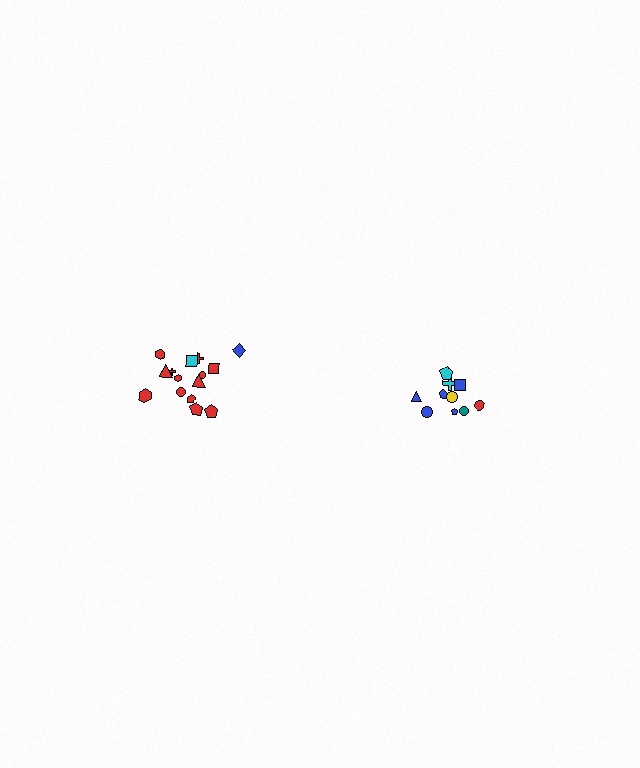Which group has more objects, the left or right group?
The left group.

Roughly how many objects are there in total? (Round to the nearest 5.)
Roughly 25 objects in total.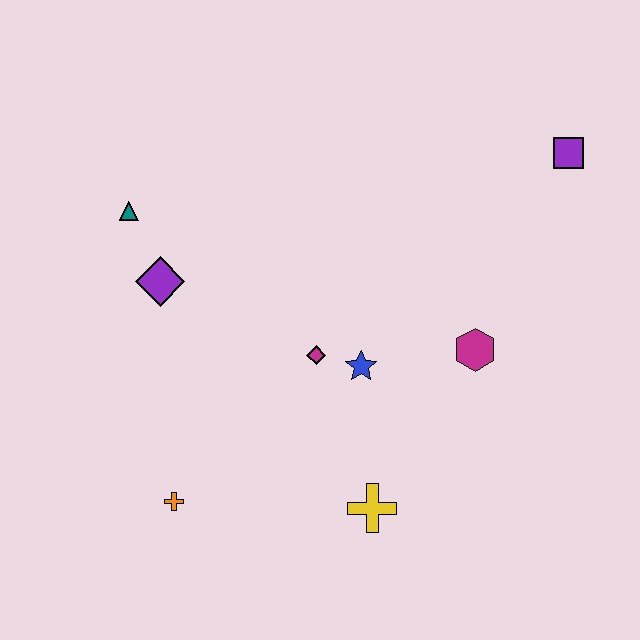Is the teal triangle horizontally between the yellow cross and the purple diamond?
No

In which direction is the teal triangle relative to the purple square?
The teal triangle is to the left of the purple square.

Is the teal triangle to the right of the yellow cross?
No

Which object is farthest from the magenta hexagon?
The teal triangle is farthest from the magenta hexagon.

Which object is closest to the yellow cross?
The blue star is closest to the yellow cross.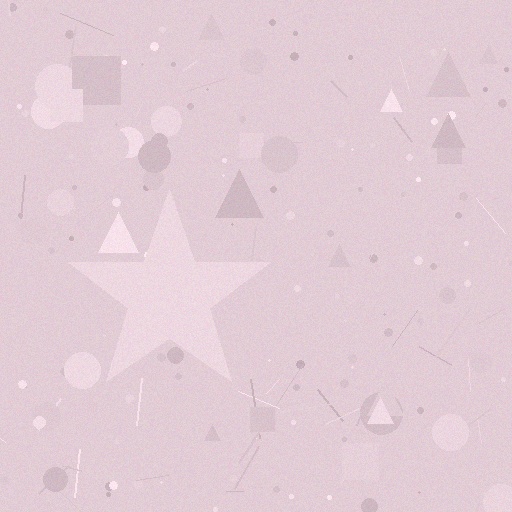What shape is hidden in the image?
A star is hidden in the image.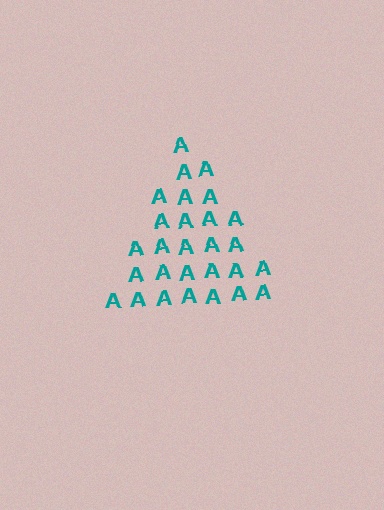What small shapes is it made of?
It is made of small letter A's.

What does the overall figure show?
The overall figure shows a triangle.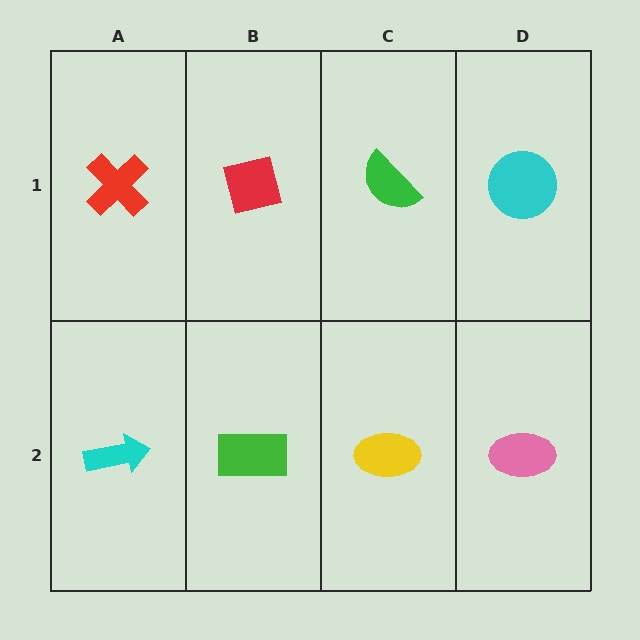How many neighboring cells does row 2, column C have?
3.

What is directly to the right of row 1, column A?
A red square.